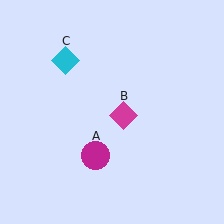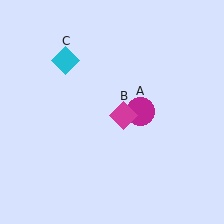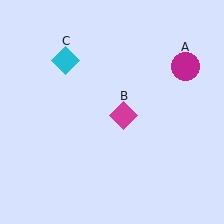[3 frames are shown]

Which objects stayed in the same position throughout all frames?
Magenta diamond (object B) and cyan diamond (object C) remained stationary.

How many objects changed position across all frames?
1 object changed position: magenta circle (object A).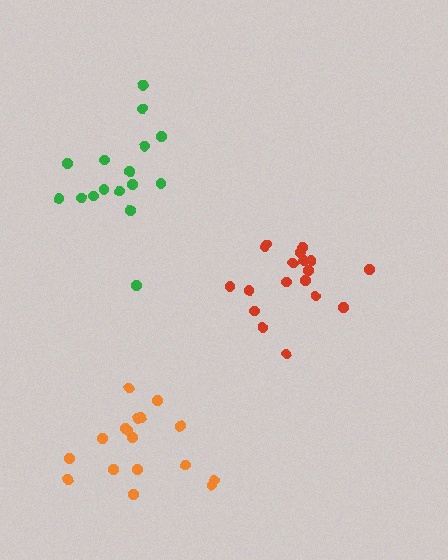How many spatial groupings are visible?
There are 3 spatial groupings.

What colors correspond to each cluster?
The clusters are colored: green, red, orange.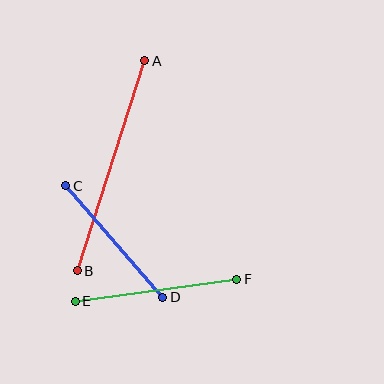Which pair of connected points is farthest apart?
Points A and B are farthest apart.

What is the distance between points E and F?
The distance is approximately 163 pixels.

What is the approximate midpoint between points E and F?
The midpoint is at approximately (156, 290) pixels.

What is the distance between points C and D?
The distance is approximately 148 pixels.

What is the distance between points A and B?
The distance is approximately 220 pixels.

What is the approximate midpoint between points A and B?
The midpoint is at approximately (111, 166) pixels.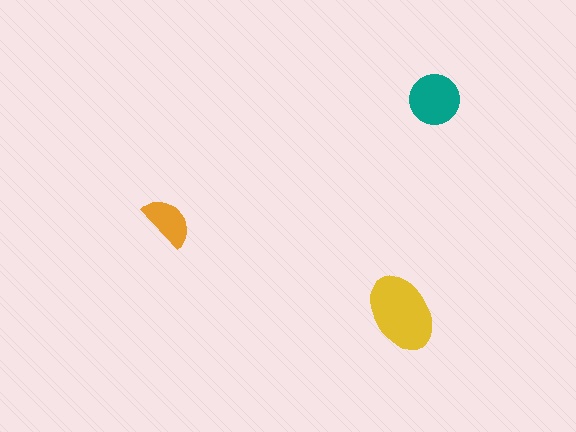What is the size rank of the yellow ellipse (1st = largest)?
1st.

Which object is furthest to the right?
The teal circle is rightmost.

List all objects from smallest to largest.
The orange semicircle, the teal circle, the yellow ellipse.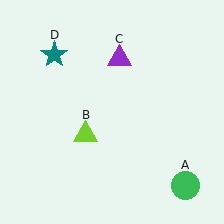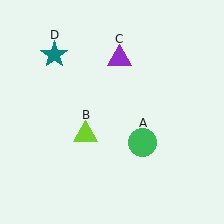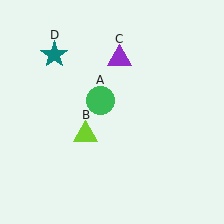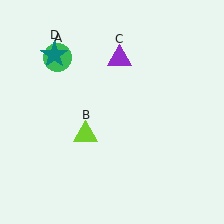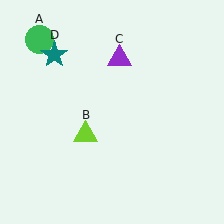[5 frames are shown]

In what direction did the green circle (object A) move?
The green circle (object A) moved up and to the left.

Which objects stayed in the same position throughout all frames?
Lime triangle (object B) and purple triangle (object C) and teal star (object D) remained stationary.